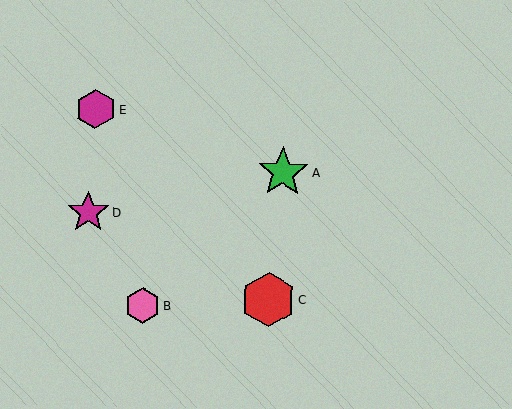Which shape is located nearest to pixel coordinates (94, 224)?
The magenta star (labeled D) at (88, 212) is nearest to that location.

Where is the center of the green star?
The center of the green star is at (283, 172).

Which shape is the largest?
The red hexagon (labeled C) is the largest.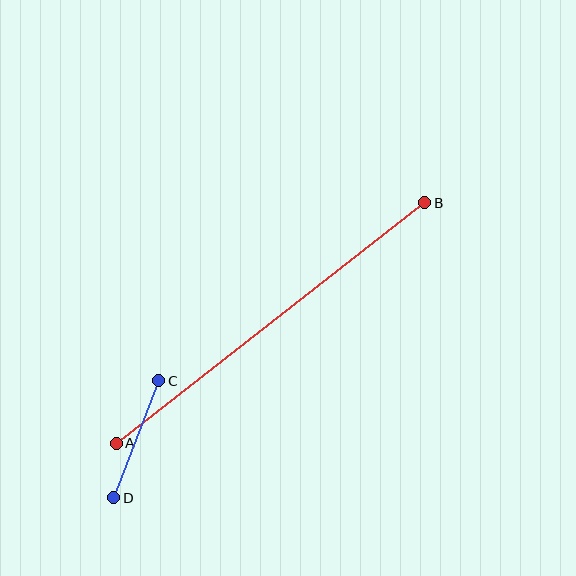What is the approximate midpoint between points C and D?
The midpoint is at approximately (136, 439) pixels.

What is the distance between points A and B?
The distance is approximately 391 pixels.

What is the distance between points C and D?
The distance is approximately 126 pixels.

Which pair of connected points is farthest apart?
Points A and B are farthest apart.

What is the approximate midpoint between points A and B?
The midpoint is at approximately (270, 323) pixels.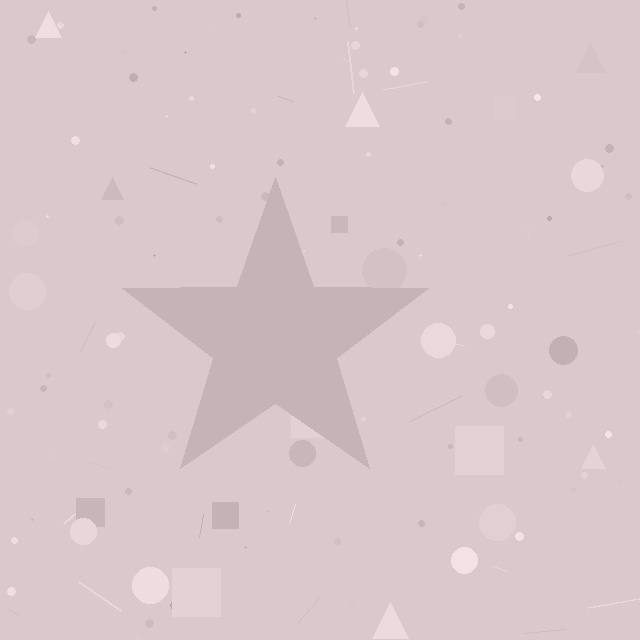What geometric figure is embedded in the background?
A star is embedded in the background.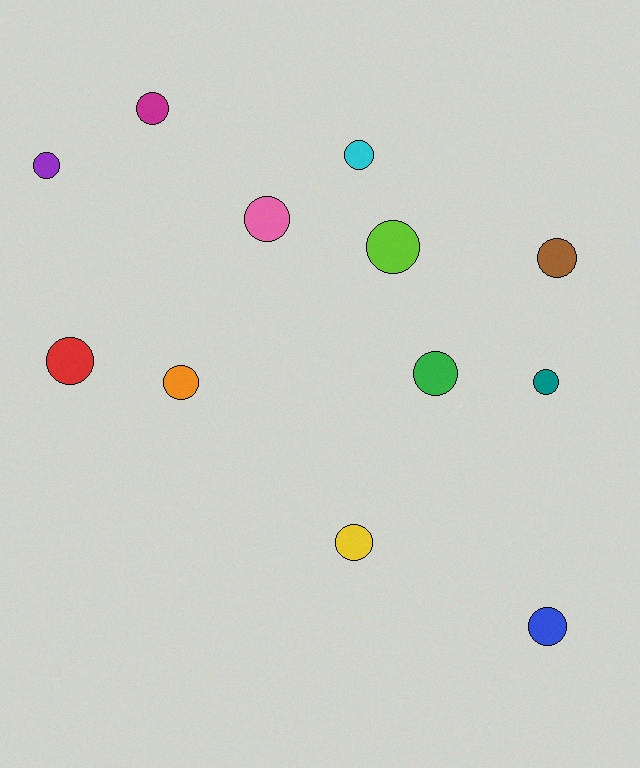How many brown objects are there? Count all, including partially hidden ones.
There is 1 brown object.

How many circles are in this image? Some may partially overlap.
There are 12 circles.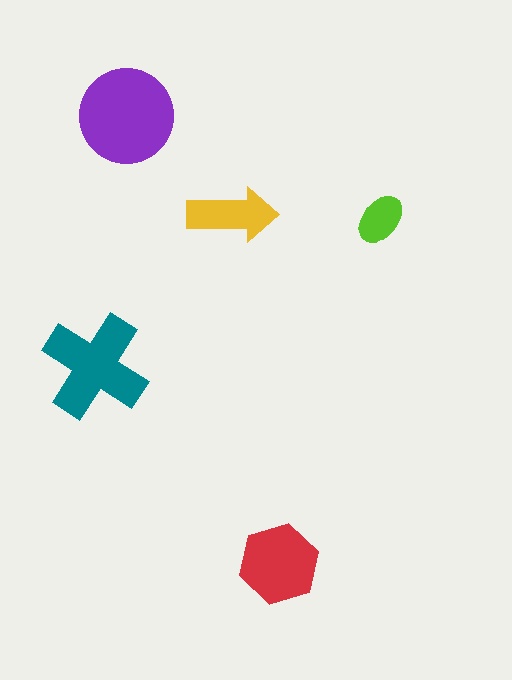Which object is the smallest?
The lime ellipse.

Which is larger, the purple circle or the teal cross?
The purple circle.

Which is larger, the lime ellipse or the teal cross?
The teal cross.